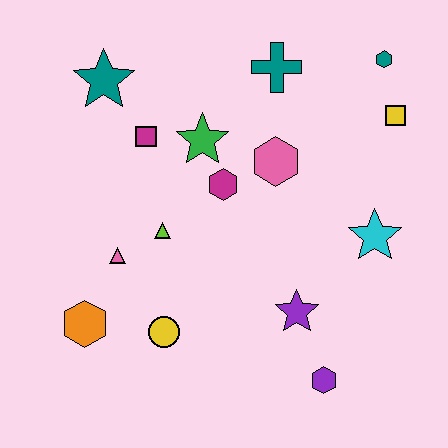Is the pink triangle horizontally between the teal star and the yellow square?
Yes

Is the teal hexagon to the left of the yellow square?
Yes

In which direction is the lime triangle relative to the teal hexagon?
The lime triangle is to the left of the teal hexagon.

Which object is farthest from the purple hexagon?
The teal star is farthest from the purple hexagon.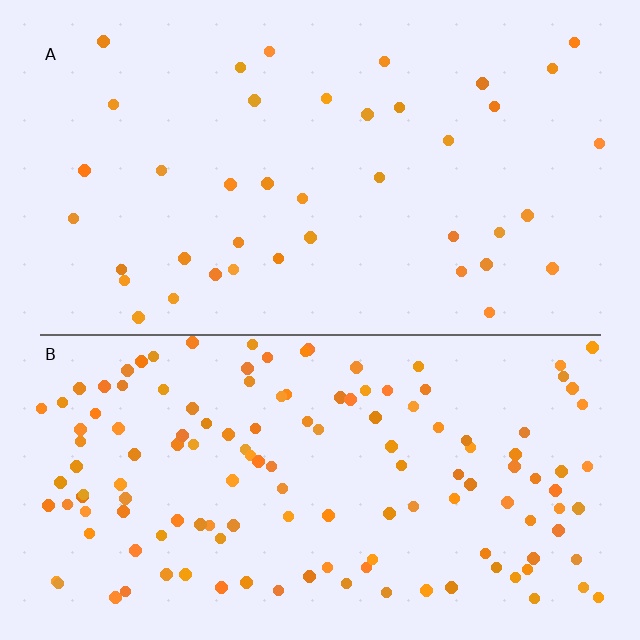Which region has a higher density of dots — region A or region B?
B (the bottom).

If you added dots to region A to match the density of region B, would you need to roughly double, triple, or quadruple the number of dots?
Approximately triple.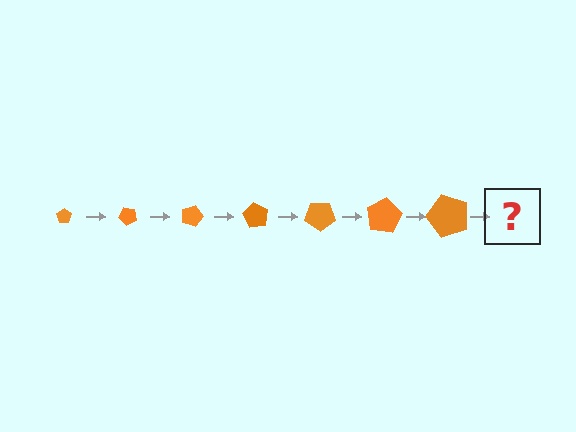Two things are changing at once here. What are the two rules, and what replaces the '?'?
The two rules are that the pentagon grows larger each step and it rotates 45 degrees each step. The '?' should be a pentagon, larger than the previous one and rotated 315 degrees from the start.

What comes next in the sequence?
The next element should be a pentagon, larger than the previous one and rotated 315 degrees from the start.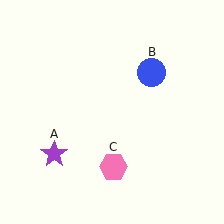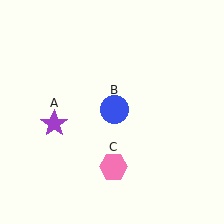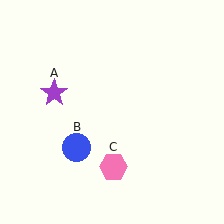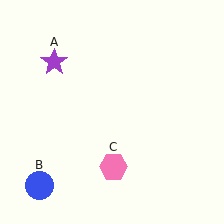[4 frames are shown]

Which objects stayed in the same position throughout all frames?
Pink hexagon (object C) remained stationary.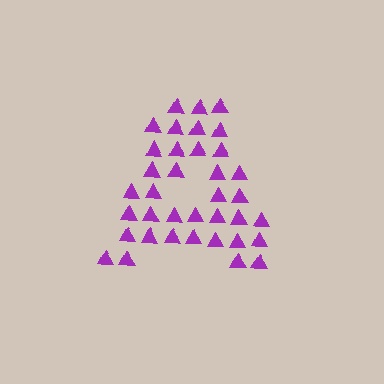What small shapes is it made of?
It is made of small triangles.